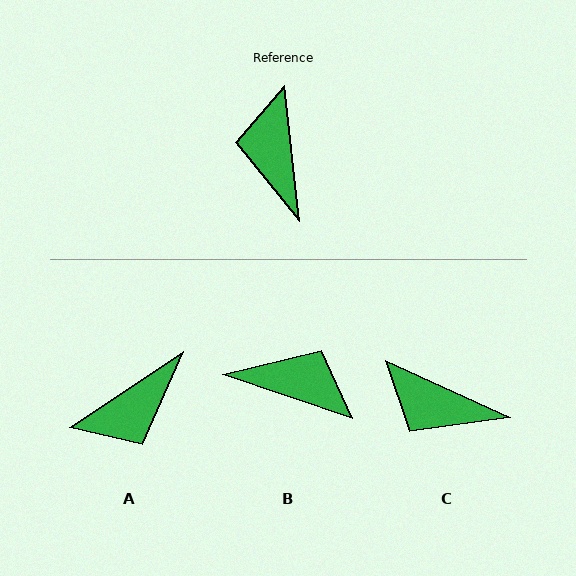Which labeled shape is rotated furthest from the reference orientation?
A, about 117 degrees away.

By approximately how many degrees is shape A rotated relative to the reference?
Approximately 117 degrees counter-clockwise.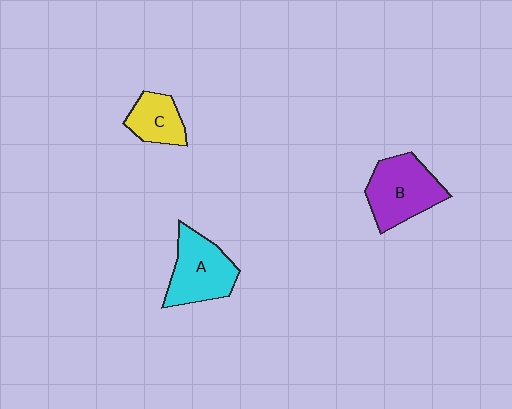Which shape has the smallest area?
Shape C (yellow).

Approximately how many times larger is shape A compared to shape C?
Approximately 1.6 times.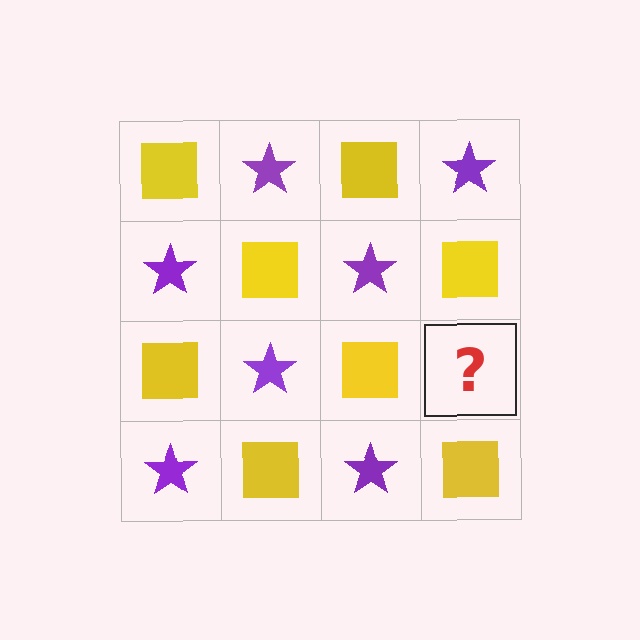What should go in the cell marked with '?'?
The missing cell should contain a purple star.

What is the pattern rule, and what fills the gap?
The rule is that it alternates yellow square and purple star in a checkerboard pattern. The gap should be filled with a purple star.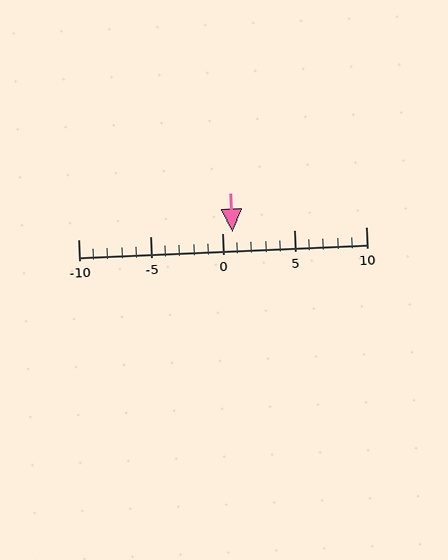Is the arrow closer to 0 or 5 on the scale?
The arrow is closer to 0.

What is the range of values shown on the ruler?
The ruler shows values from -10 to 10.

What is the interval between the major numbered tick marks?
The major tick marks are spaced 5 units apart.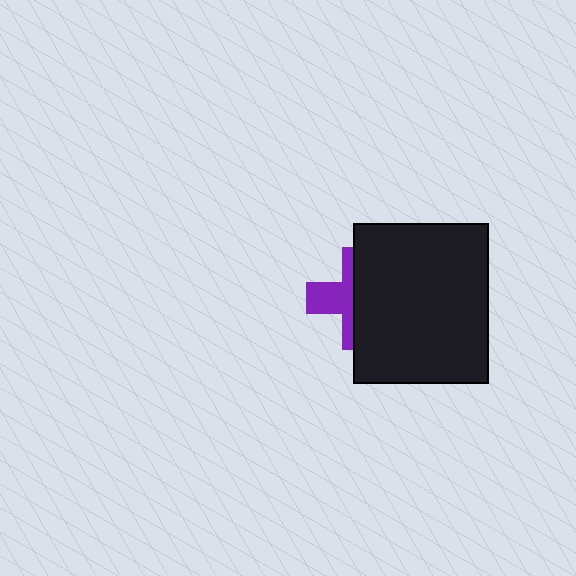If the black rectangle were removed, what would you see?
You would see the complete purple cross.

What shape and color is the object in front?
The object in front is a black rectangle.